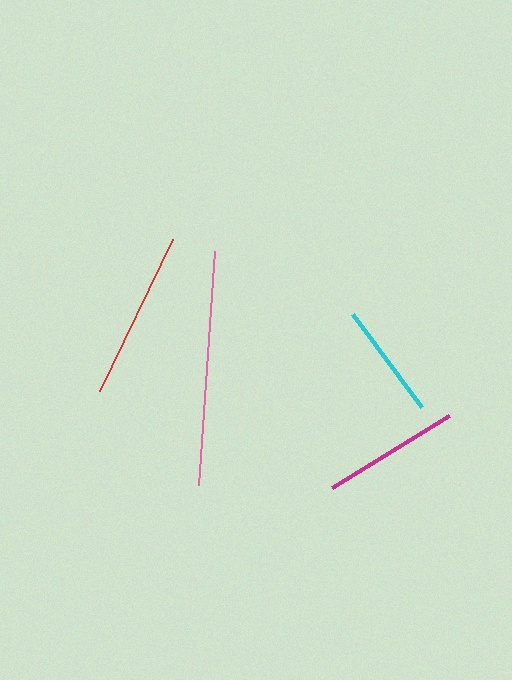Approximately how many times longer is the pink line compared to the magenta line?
The pink line is approximately 1.7 times the length of the magenta line.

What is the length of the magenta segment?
The magenta segment is approximately 137 pixels long.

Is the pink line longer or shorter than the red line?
The pink line is longer than the red line.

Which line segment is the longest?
The pink line is the longest at approximately 234 pixels.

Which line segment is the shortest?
The cyan line is the shortest at approximately 116 pixels.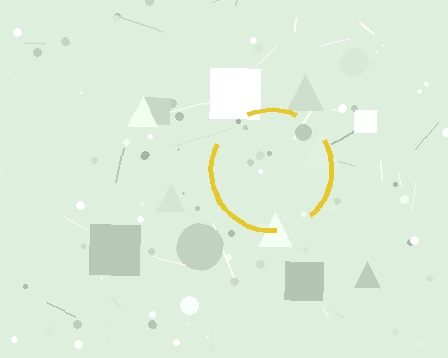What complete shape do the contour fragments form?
The contour fragments form a circle.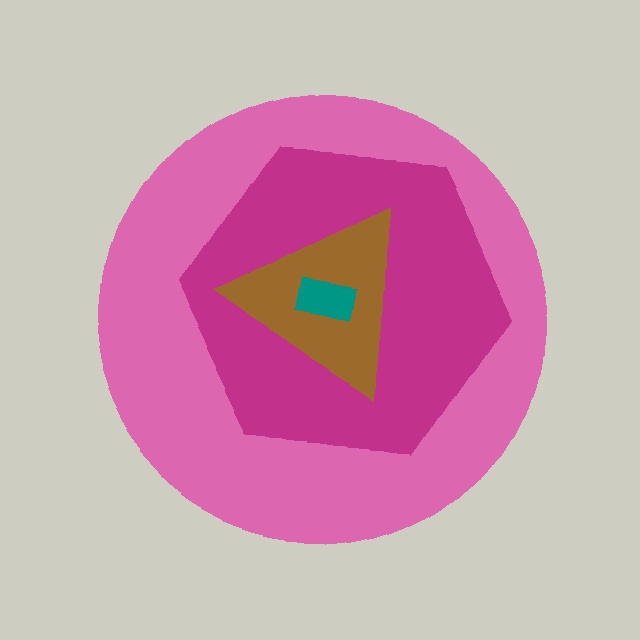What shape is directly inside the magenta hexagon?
The brown triangle.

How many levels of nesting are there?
4.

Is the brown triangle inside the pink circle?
Yes.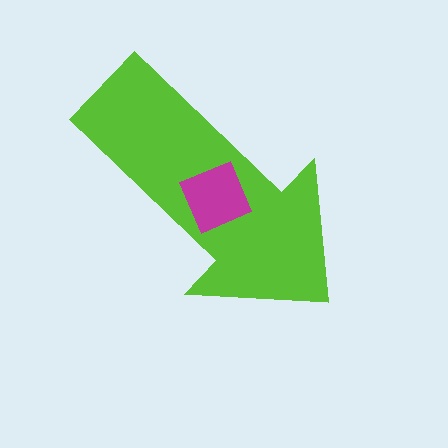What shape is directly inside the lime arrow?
The magenta diamond.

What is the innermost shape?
The magenta diamond.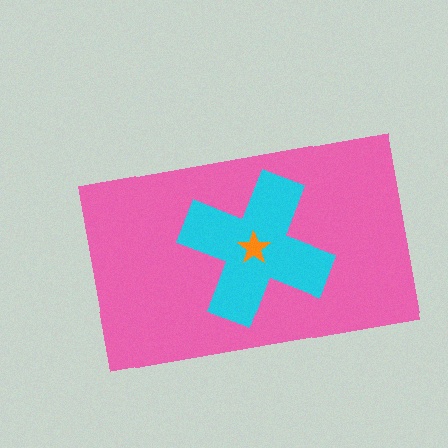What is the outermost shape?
The pink rectangle.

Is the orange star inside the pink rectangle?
Yes.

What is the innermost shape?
The orange star.